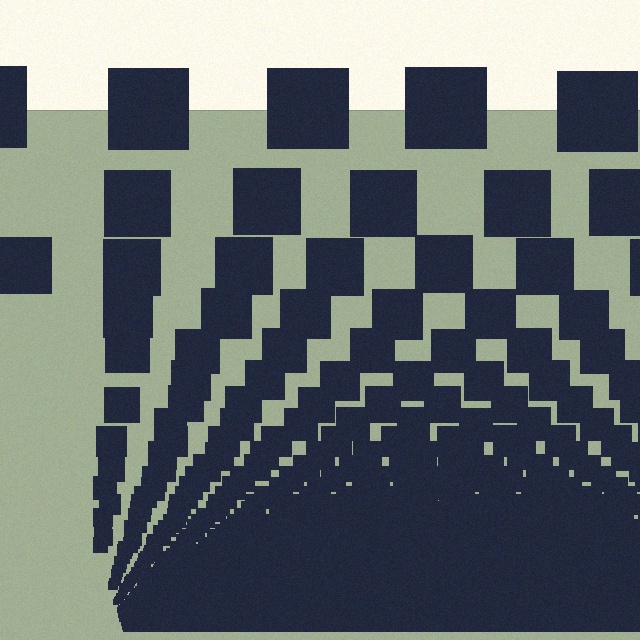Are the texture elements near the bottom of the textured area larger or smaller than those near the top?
Smaller. The gradient is inverted — elements near the bottom are smaller and denser.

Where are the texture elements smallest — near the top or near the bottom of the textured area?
Near the bottom.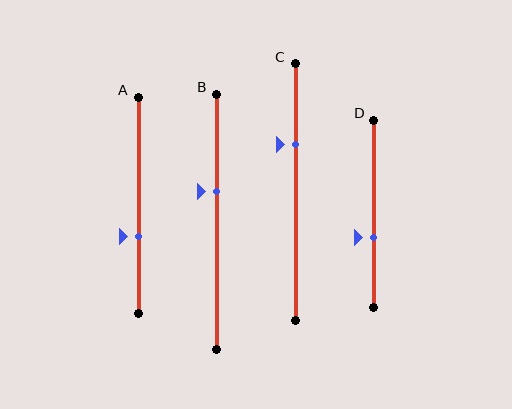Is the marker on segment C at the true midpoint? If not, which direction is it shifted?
No, the marker on segment C is shifted upward by about 18% of the segment length.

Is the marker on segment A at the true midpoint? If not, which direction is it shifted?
No, the marker on segment A is shifted downward by about 14% of the segment length.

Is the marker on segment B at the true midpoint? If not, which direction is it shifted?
No, the marker on segment B is shifted upward by about 12% of the segment length.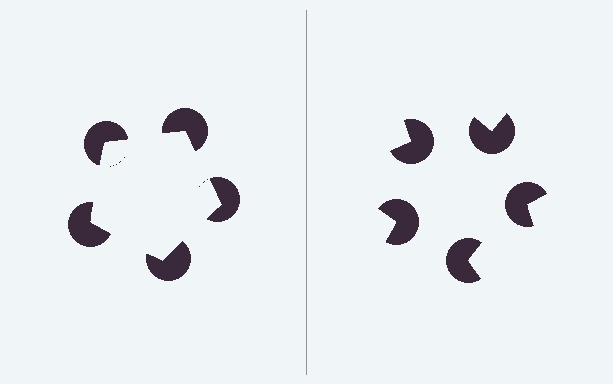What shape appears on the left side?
An illusory pentagon.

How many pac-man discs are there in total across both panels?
10 — 5 on each side.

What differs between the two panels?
The pac-man discs are positioned identically on both sides; only the wedge orientations differ. On the left they align to a pentagon; on the right they are misaligned.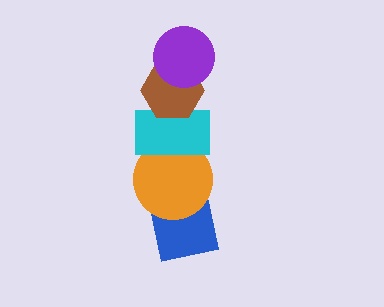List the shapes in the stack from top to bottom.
From top to bottom: the purple circle, the brown hexagon, the cyan rectangle, the orange circle, the blue square.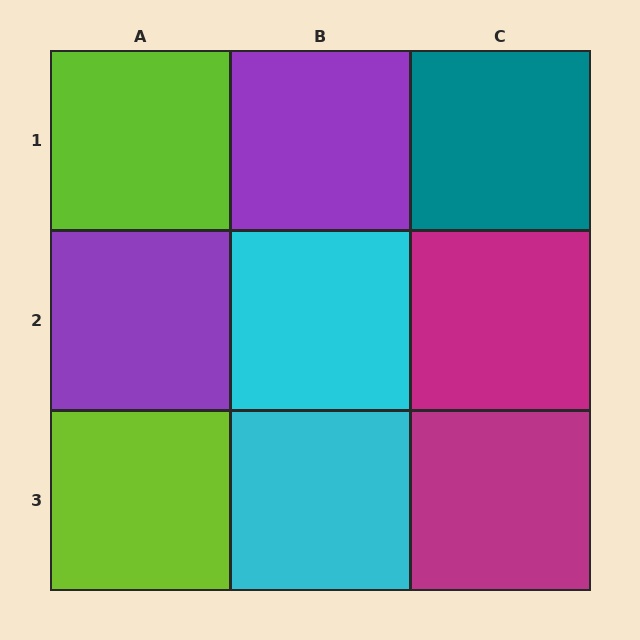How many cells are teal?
1 cell is teal.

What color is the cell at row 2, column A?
Purple.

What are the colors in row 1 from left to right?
Lime, purple, teal.